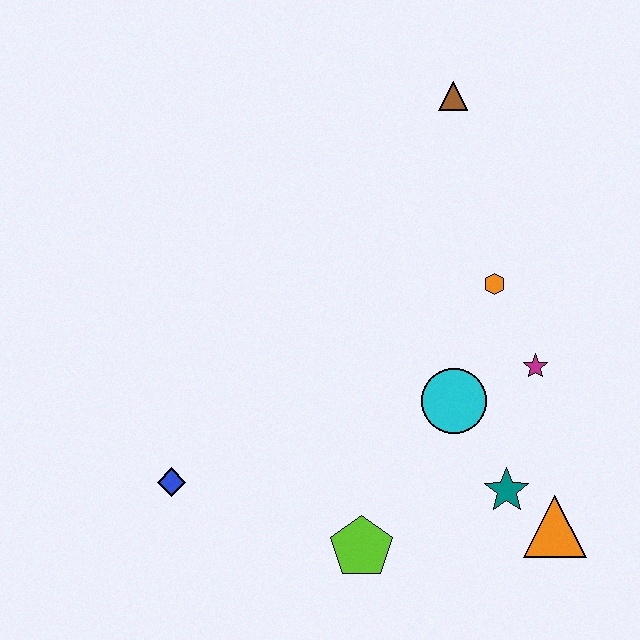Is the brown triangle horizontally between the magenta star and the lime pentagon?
Yes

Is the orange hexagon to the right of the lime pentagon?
Yes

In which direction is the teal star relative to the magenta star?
The teal star is below the magenta star.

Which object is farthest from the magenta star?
The blue diamond is farthest from the magenta star.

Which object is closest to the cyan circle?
The magenta star is closest to the cyan circle.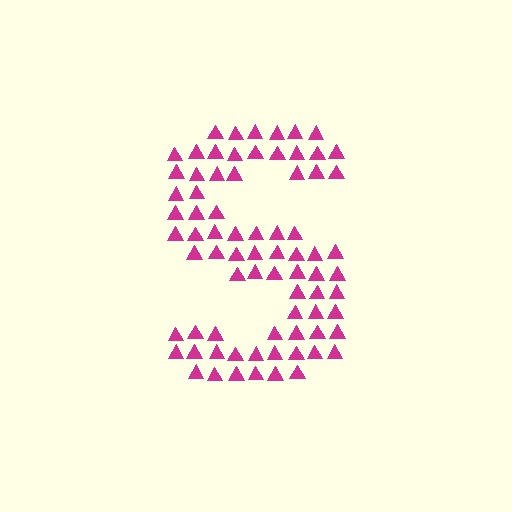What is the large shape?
The large shape is the letter S.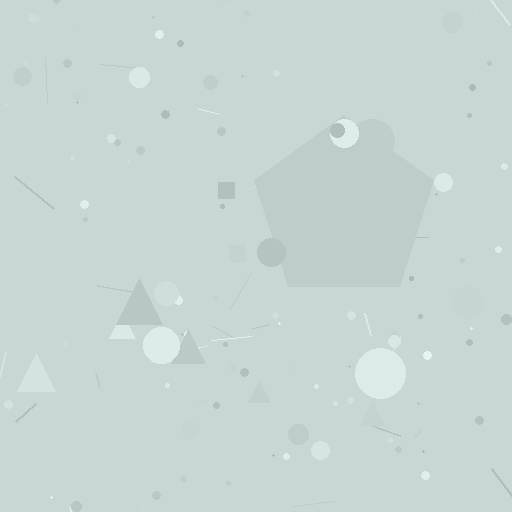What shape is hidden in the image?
A pentagon is hidden in the image.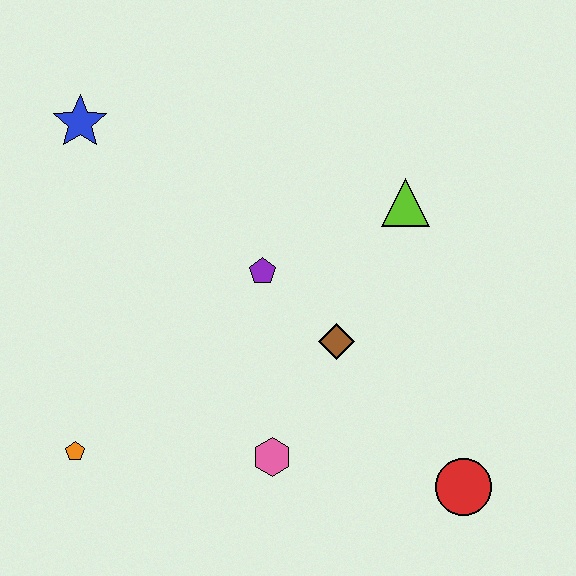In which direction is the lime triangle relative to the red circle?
The lime triangle is above the red circle.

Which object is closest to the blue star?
The purple pentagon is closest to the blue star.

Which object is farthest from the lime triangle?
The orange pentagon is farthest from the lime triangle.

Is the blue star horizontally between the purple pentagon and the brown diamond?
No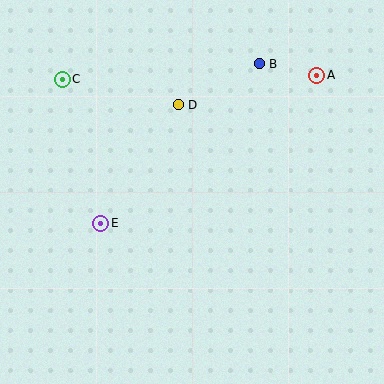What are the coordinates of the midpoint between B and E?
The midpoint between B and E is at (180, 144).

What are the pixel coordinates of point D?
Point D is at (178, 105).